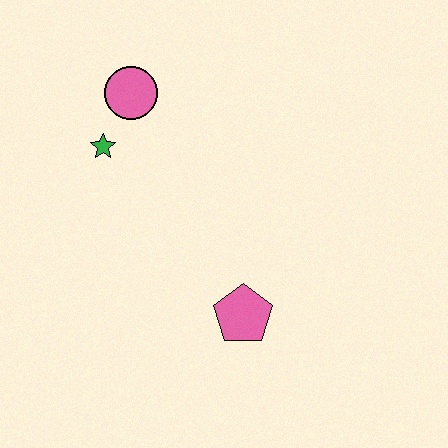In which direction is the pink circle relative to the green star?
The pink circle is above the green star.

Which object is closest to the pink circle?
The green star is closest to the pink circle.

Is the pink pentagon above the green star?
No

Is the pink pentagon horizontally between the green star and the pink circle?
No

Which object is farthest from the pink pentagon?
The pink circle is farthest from the pink pentagon.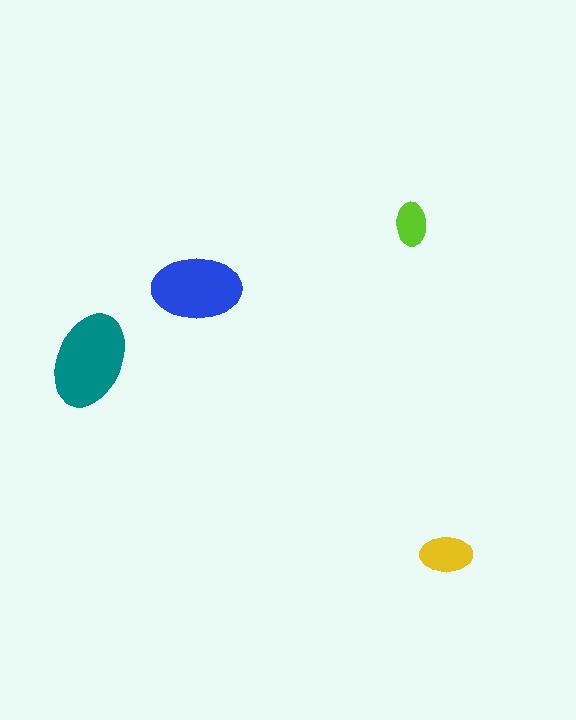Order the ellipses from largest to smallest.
the teal one, the blue one, the yellow one, the lime one.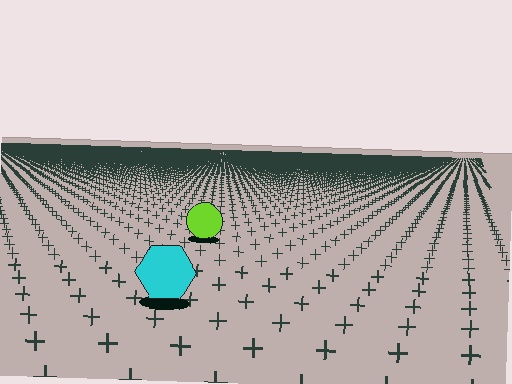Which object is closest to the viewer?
The cyan hexagon is closest. The texture marks near it are larger and more spread out.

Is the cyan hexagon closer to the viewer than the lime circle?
Yes. The cyan hexagon is closer — you can tell from the texture gradient: the ground texture is coarser near it.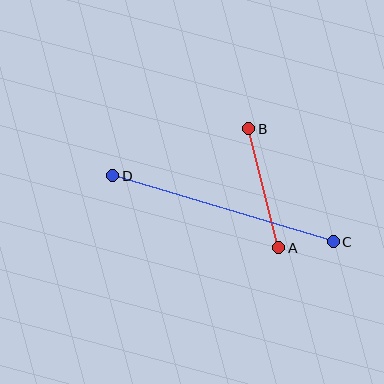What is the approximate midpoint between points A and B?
The midpoint is at approximately (264, 188) pixels.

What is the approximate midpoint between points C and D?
The midpoint is at approximately (223, 209) pixels.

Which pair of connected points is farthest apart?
Points C and D are farthest apart.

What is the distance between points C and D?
The distance is approximately 231 pixels.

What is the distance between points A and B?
The distance is approximately 123 pixels.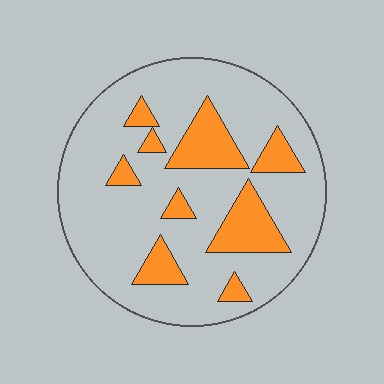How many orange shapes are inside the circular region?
9.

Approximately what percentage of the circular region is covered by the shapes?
Approximately 20%.